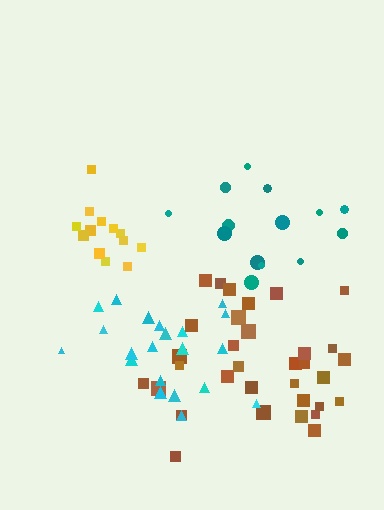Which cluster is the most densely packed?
Yellow.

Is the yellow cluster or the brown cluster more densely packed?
Yellow.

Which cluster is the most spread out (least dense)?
Teal.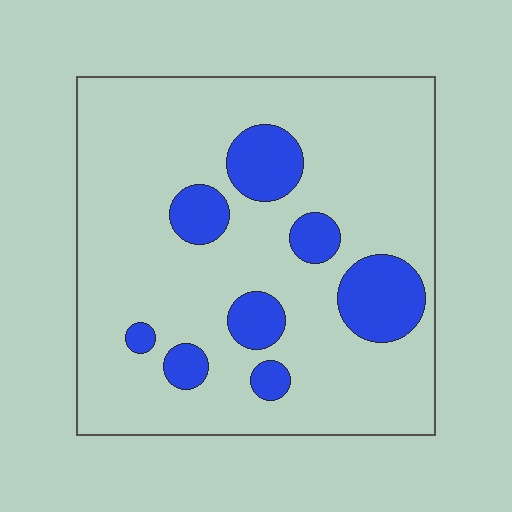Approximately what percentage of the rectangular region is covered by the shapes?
Approximately 15%.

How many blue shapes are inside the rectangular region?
8.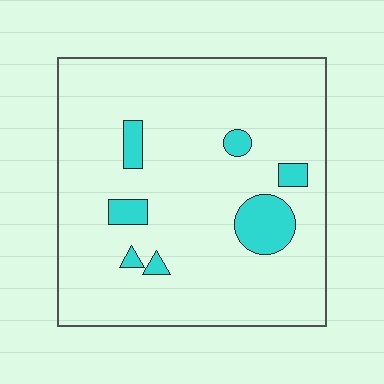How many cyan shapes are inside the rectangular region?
7.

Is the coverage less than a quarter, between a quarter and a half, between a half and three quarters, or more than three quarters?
Less than a quarter.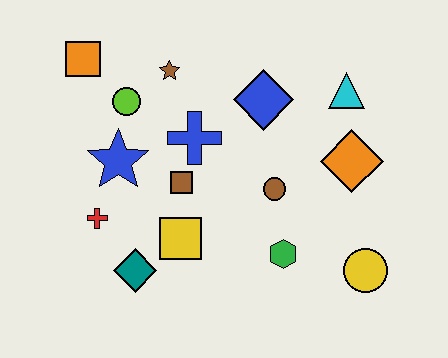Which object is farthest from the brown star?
The yellow circle is farthest from the brown star.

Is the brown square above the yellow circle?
Yes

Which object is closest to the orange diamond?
The cyan triangle is closest to the orange diamond.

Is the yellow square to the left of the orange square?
No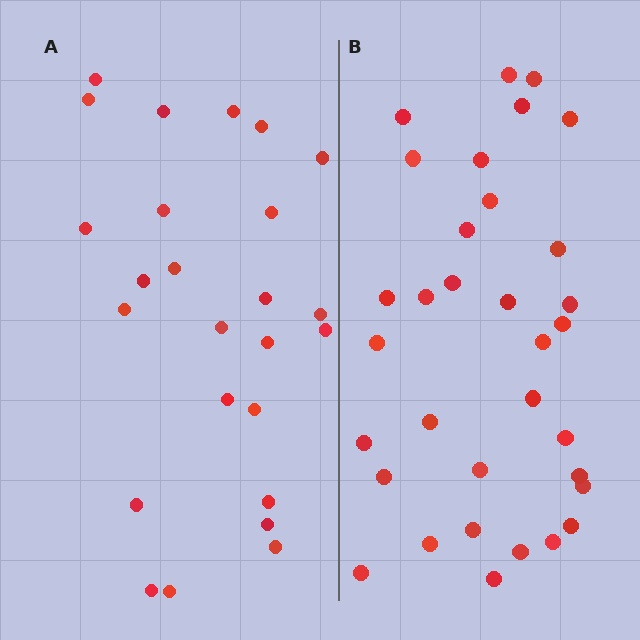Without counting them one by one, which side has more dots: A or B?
Region B (the right region) has more dots.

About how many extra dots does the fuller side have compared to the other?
Region B has roughly 8 or so more dots than region A.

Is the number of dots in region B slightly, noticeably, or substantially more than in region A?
Region B has noticeably more, but not dramatically so. The ratio is roughly 1.3 to 1.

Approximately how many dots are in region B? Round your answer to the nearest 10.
About 30 dots. (The exact count is 33, which rounds to 30.)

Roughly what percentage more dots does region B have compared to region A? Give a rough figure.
About 30% more.